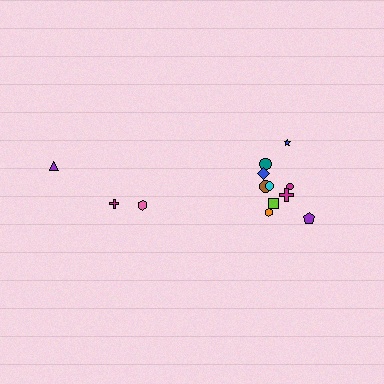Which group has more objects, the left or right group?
The right group.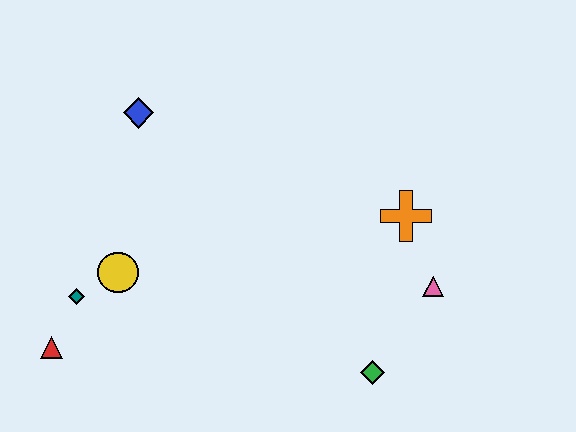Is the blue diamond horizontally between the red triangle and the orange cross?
Yes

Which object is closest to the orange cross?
The pink triangle is closest to the orange cross.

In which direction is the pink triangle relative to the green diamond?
The pink triangle is above the green diamond.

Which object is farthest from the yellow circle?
The pink triangle is farthest from the yellow circle.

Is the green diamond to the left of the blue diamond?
No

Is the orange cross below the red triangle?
No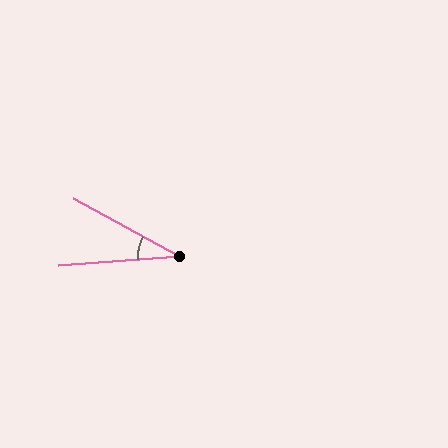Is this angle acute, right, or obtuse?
It is acute.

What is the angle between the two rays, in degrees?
Approximately 33 degrees.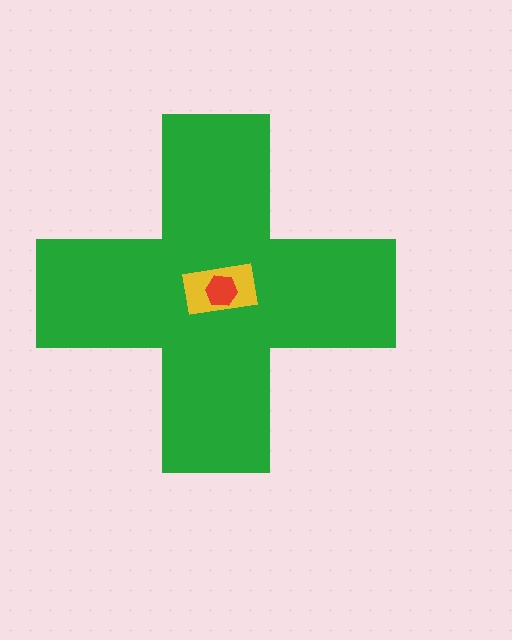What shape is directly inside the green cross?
The yellow rectangle.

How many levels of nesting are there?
3.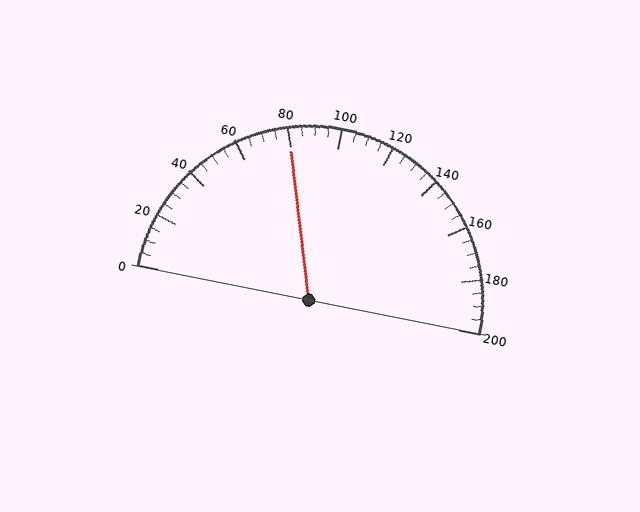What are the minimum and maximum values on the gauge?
The gauge ranges from 0 to 200.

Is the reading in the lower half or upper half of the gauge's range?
The reading is in the lower half of the range (0 to 200).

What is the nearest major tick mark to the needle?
The nearest major tick mark is 80.